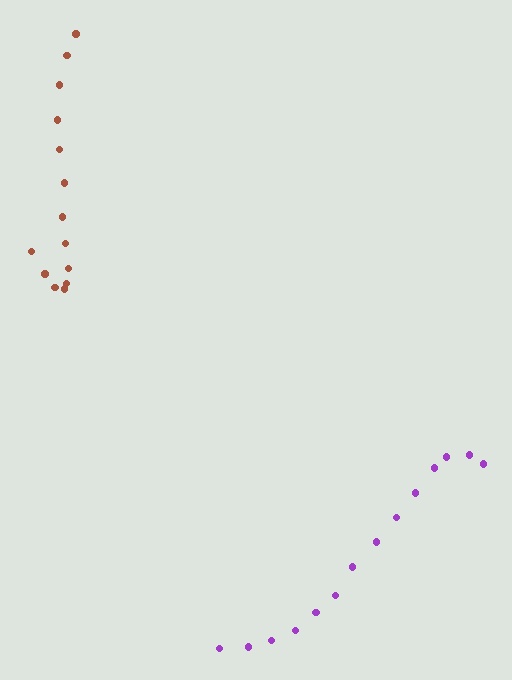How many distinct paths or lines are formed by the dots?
There are 2 distinct paths.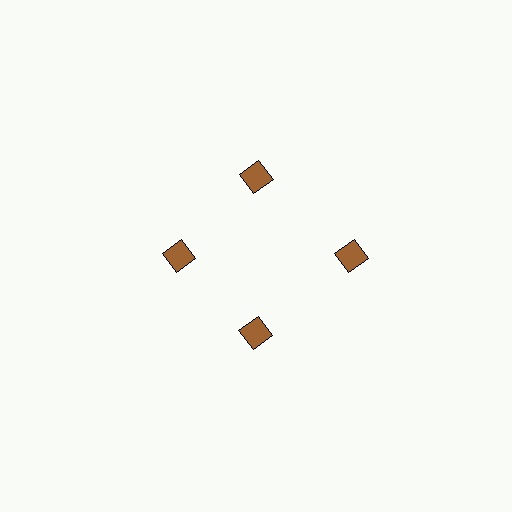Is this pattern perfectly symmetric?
No. The 4 brown squares are arranged in a ring, but one element near the 3 o'clock position is pushed outward from the center, breaking the 4-fold rotational symmetry.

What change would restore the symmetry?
The symmetry would be restored by moving it inward, back onto the ring so that all 4 squares sit at equal angles and equal distance from the center.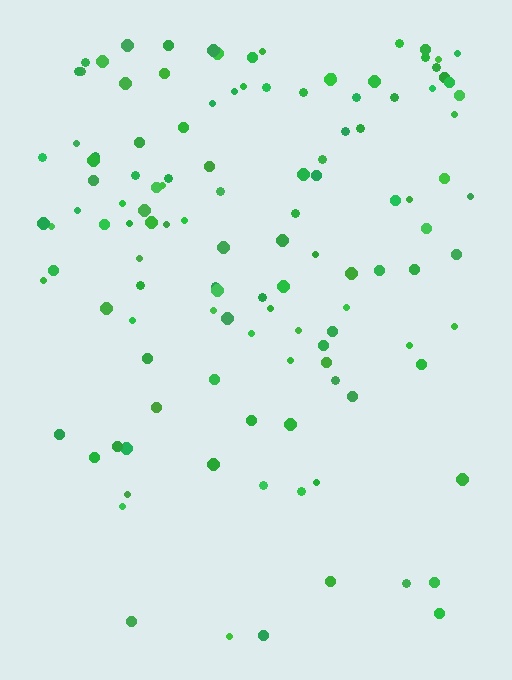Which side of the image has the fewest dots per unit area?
The bottom.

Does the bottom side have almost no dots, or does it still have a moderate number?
Still a moderate number, just noticeably fewer than the top.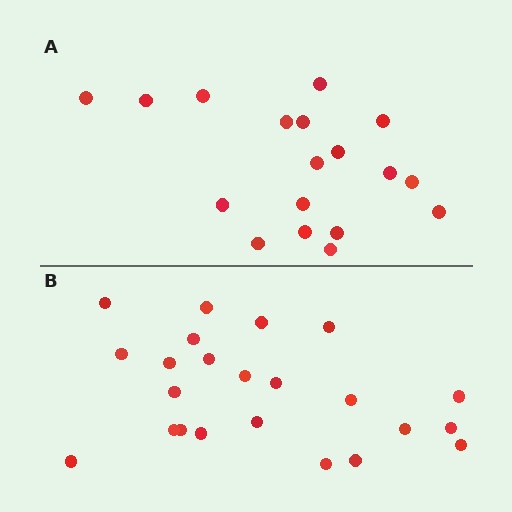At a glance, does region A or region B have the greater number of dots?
Region B (the bottom region) has more dots.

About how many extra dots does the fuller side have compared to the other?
Region B has about 5 more dots than region A.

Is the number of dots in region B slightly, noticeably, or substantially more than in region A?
Region B has noticeably more, but not dramatically so. The ratio is roughly 1.3 to 1.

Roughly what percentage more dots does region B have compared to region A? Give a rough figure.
About 30% more.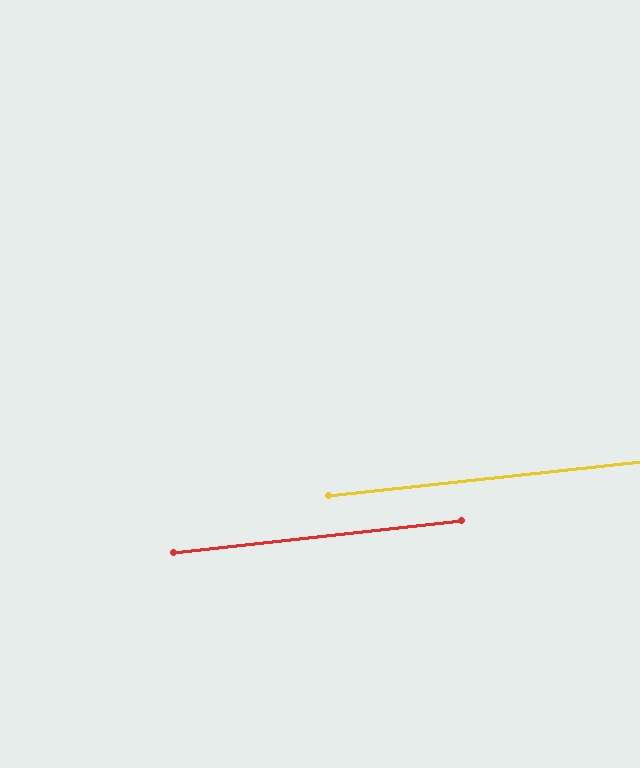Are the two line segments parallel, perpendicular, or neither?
Parallel — their directions differ by only 0.0°.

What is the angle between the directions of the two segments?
Approximately 0 degrees.